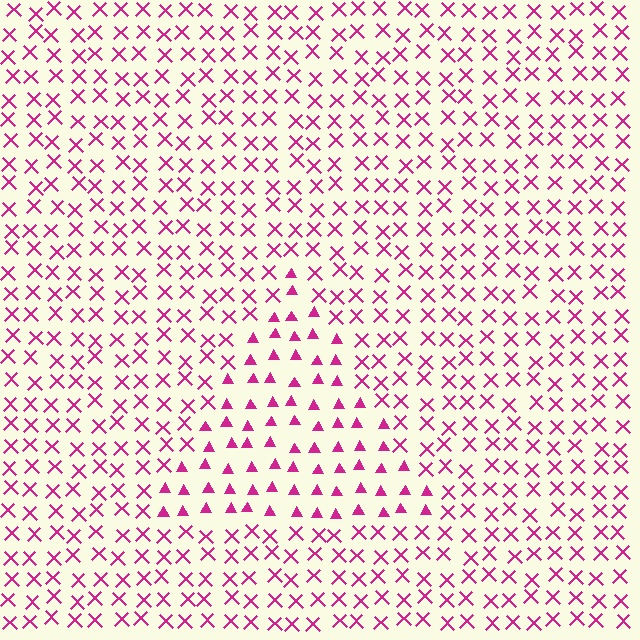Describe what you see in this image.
The image is filled with small magenta elements arranged in a uniform grid. A triangle-shaped region contains triangles, while the surrounding area contains X marks. The boundary is defined purely by the change in element shape.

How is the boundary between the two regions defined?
The boundary is defined by a change in element shape: triangles inside vs. X marks outside. All elements share the same color and spacing.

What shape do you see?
I see a triangle.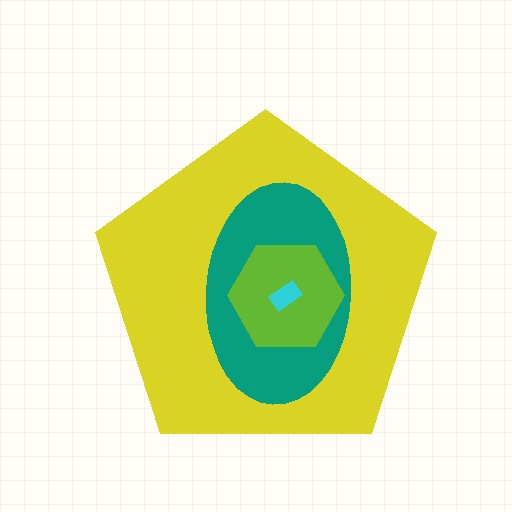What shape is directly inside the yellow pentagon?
The teal ellipse.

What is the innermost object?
The cyan rectangle.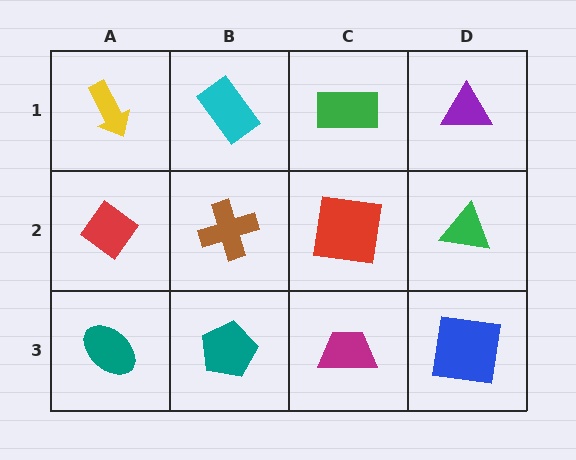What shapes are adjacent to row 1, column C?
A red square (row 2, column C), a cyan rectangle (row 1, column B), a purple triangle (row 1, column D).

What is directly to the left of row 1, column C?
A cyan rectangle.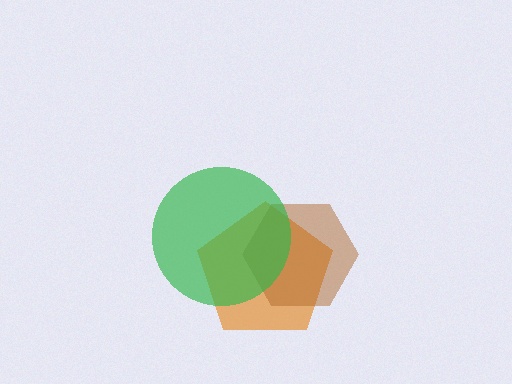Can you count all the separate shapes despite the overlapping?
Yes, there are 3 separate shapes.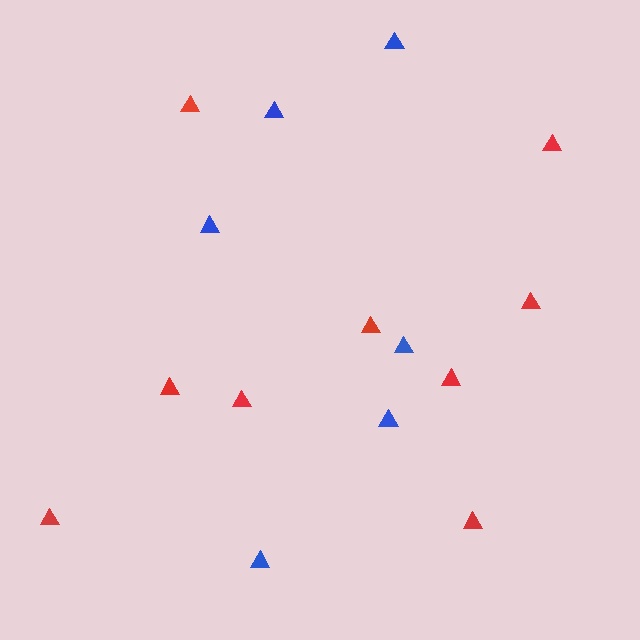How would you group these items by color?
There are 2 groups: one group of red triangles (9) and one group of blue triangles (6).